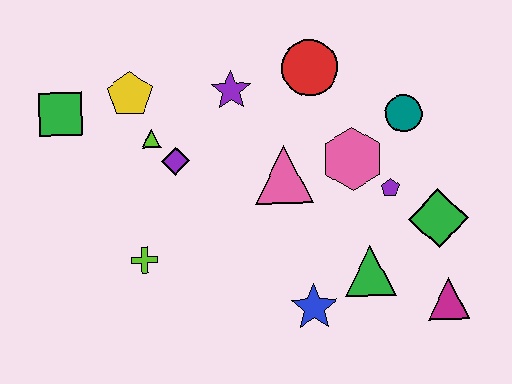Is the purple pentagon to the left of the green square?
No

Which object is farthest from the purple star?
The magenta triangle is farthest from the purple star.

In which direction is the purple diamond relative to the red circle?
The purple diamond is to the left of the red circle.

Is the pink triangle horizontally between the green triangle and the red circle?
No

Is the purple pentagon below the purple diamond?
Yes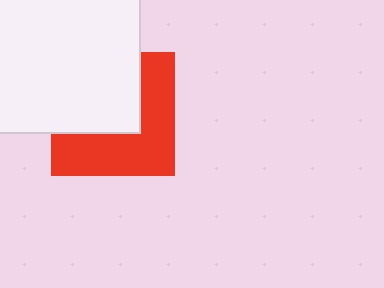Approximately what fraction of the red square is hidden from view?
Roughly 48% of the red square is hidden behind the white square.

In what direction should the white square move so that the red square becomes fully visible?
The white square should move toward the upper-left. That is the shortest direction to clear the overlap and leave the red square fully visible.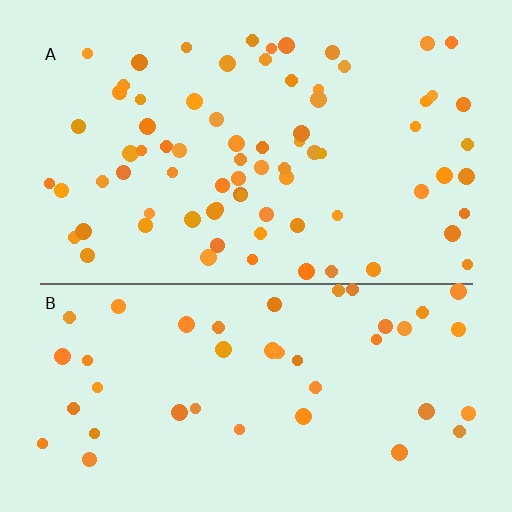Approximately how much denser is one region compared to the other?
Approximately 1.7× — region A over region B.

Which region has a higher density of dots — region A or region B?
A (the top).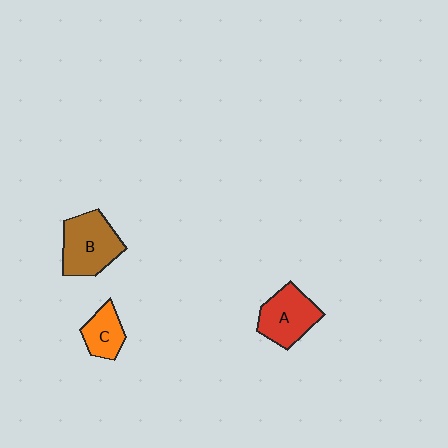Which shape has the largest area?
Shape B (brown).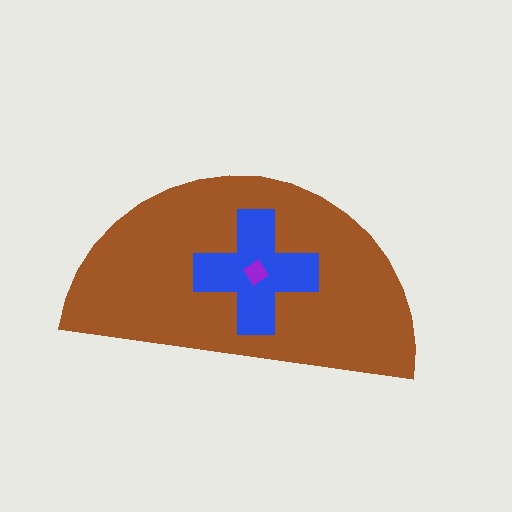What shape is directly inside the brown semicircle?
The blue cross.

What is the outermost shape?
The brown semicircle.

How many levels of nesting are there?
3.